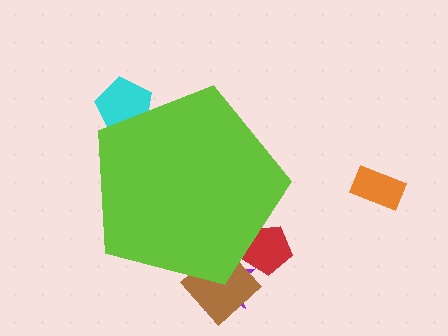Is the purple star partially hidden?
Yes, the purple star is partially hidden behind the lime pentagon.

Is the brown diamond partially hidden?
Yes, the brown diamond is partially hidden behind the lime pentagon.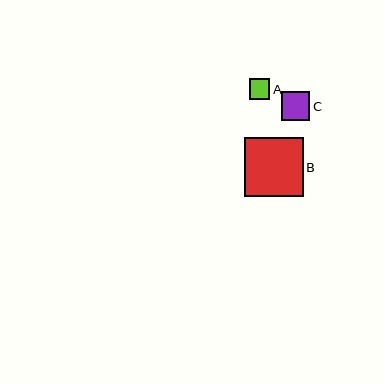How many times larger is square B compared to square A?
Square B is approximately 2.9 times the size of square A.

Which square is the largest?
Square B is the largest with a size of approximately 59 pixels.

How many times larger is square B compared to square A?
Square B is approximately 2.9 times the size of square A.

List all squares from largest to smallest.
From largest to smallest: B, C, A.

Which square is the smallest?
Square A is the smallest with a size of approximately 20 pixels.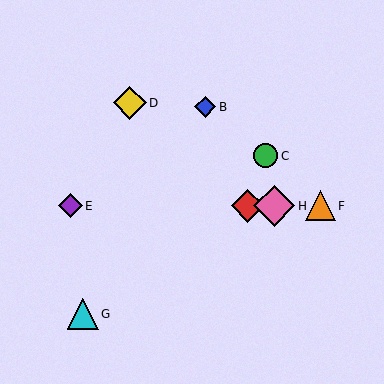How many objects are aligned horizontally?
4 objects (A, E, F, H) are aligned horizontally.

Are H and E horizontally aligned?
Yes, both are at y≈206.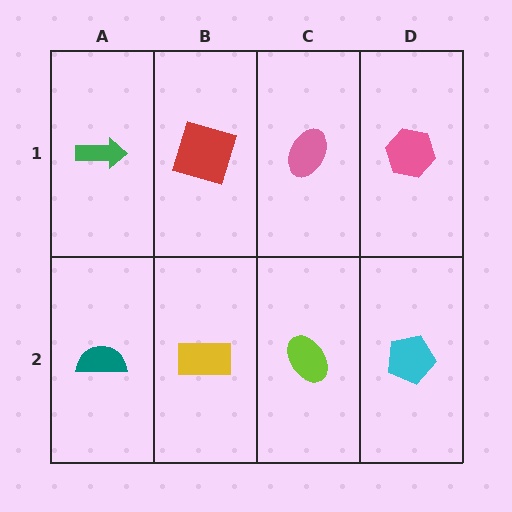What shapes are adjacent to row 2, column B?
A red square (row 1, column B), a teal semicircle (row 2, column A), a lime ellipse (row 2, column C).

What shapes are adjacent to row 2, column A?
A green arrow (row 1, column A), a yellow rectangle (row 2, column B).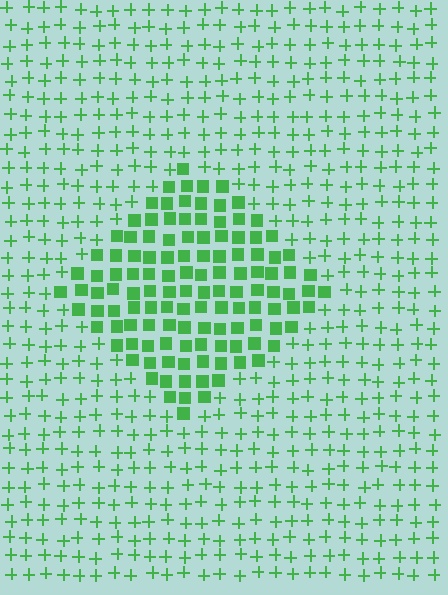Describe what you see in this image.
The image is filled with small green elements arranged in a uniform grid. A diamond-shaped region contains squares, while the surrounding area contains plus signs. The boundary is defined purely by the change in element shape.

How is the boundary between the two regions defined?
The boundary is defined by a change in element shape: squares inside vs. plus signs outside. All elements share the same color and spacing.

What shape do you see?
I see a diamond.